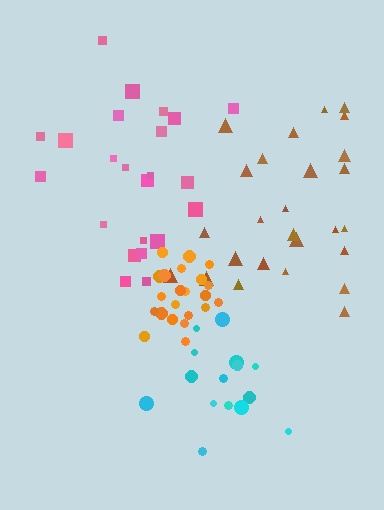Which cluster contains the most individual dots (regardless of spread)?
Brown (26).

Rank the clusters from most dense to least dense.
orange, cyan, brown, pink.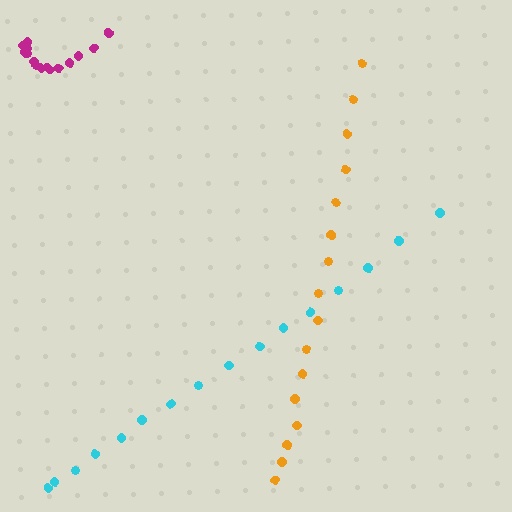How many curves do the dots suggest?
There are 3 distinct paths.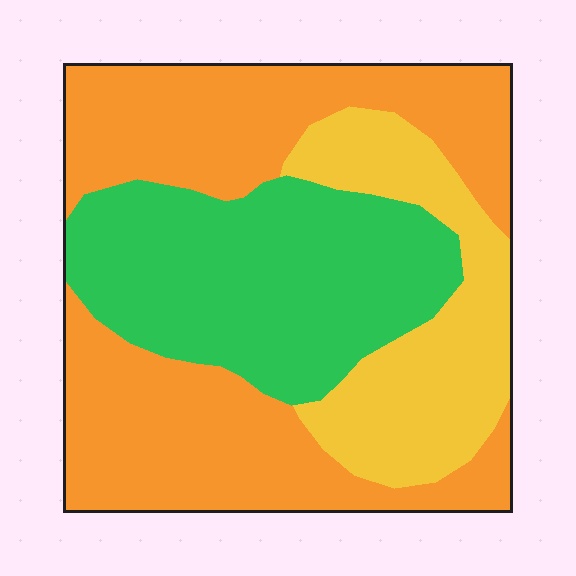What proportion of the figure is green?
Green takes up about one third (1/3) of the figure.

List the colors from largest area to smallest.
From largest to smallest: orange, green, yellow.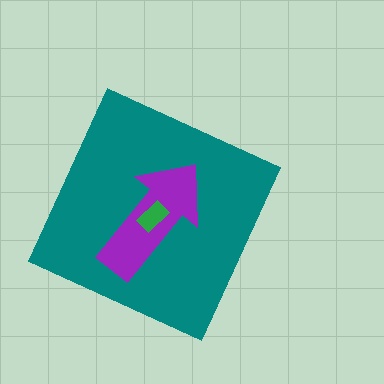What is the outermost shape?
The teal diamond.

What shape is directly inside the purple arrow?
The green rectangle.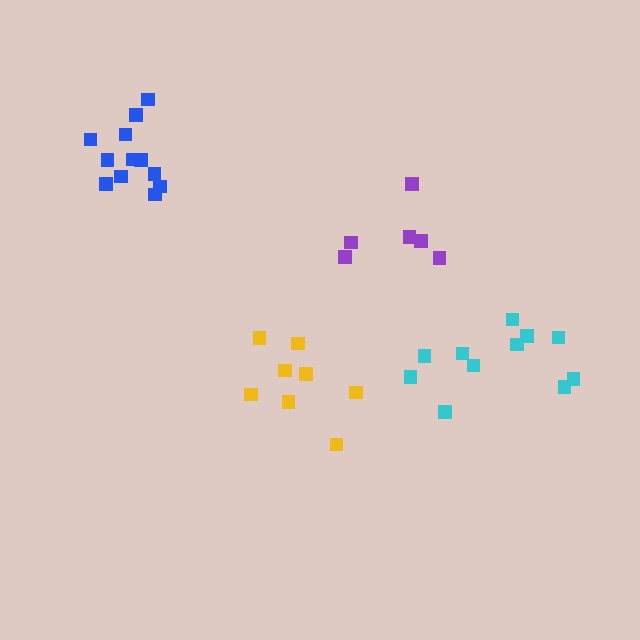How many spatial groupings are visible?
There are 4 spatial groupings.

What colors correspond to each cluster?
The clusters are colored: blue, yellow, purple, cyan.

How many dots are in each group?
Group 1: 12 dots, Group 2: 8 dots, Group 3: 6 dots, Group 4: 11 dots (37 total).